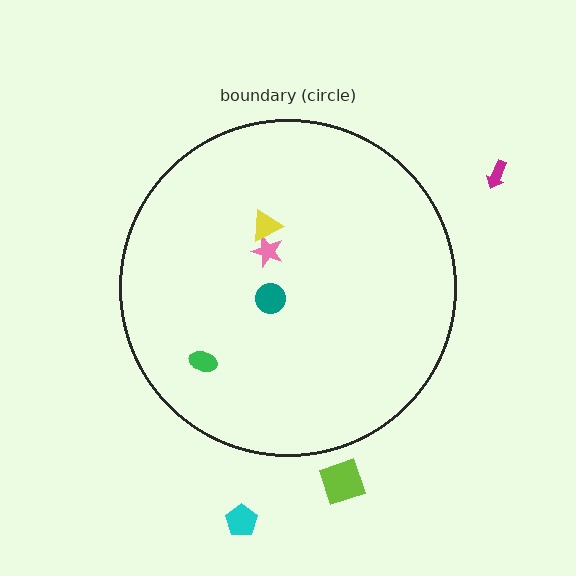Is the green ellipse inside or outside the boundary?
Inside.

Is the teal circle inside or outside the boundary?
Inside.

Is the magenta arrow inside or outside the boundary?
Outside.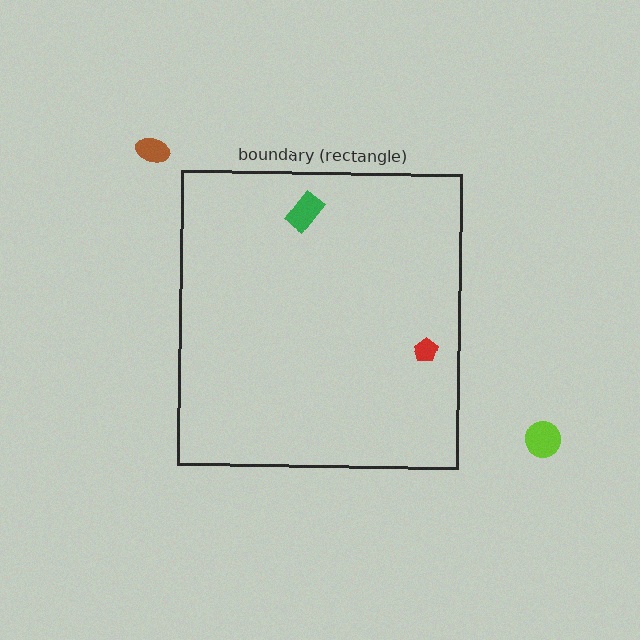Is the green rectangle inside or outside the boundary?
Inside.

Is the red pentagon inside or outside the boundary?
Inside.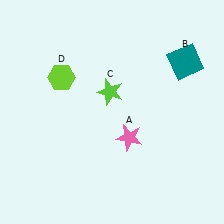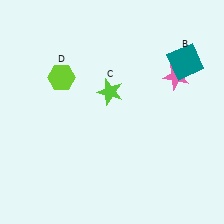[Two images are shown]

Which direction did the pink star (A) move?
The pink star (A) moved up.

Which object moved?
The pink star (A) moved up.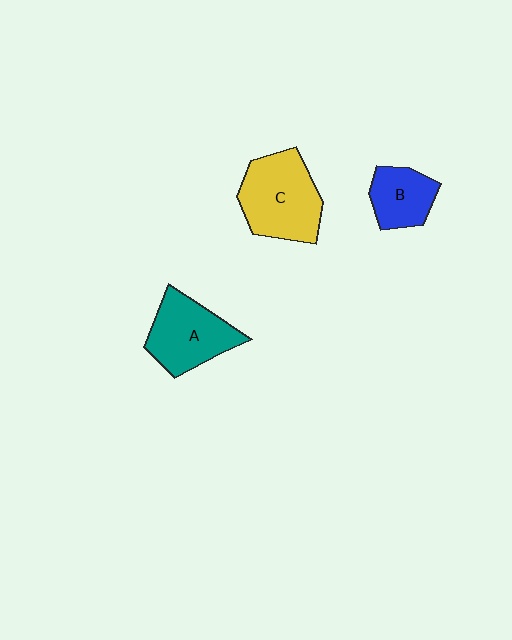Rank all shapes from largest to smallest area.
From largest to smallest: C (yellow), A (teal), B (blue).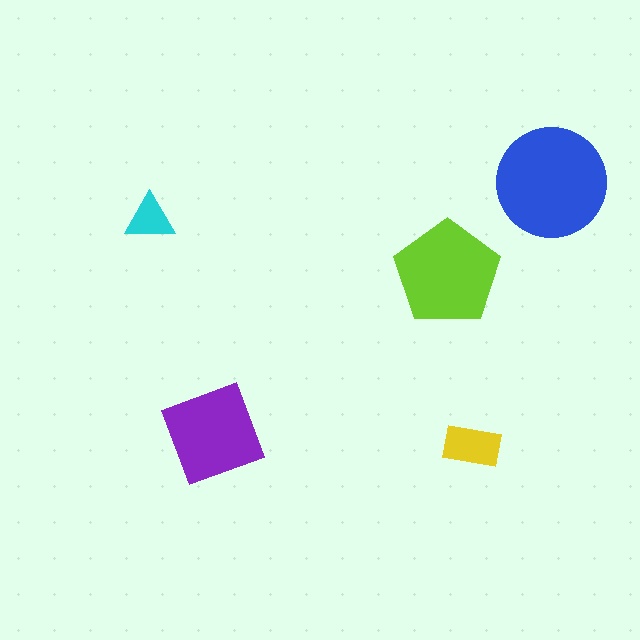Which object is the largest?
The blue circle.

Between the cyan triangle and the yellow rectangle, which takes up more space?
The yellow rectangle.